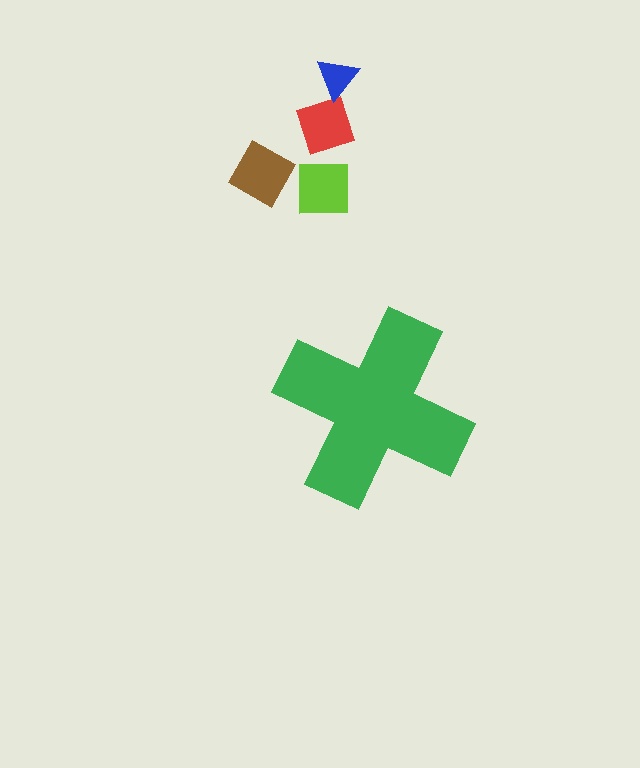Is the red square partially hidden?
No, the red square is fully visible.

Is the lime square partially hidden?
No, the lime square is fully visible.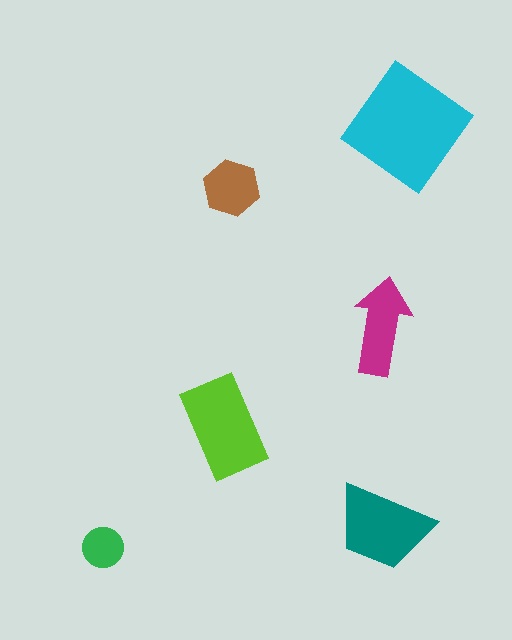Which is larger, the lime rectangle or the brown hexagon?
The lime rectangle.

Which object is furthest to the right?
The cyan diamond is rightmost.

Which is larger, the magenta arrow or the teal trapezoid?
The teal trapezoid.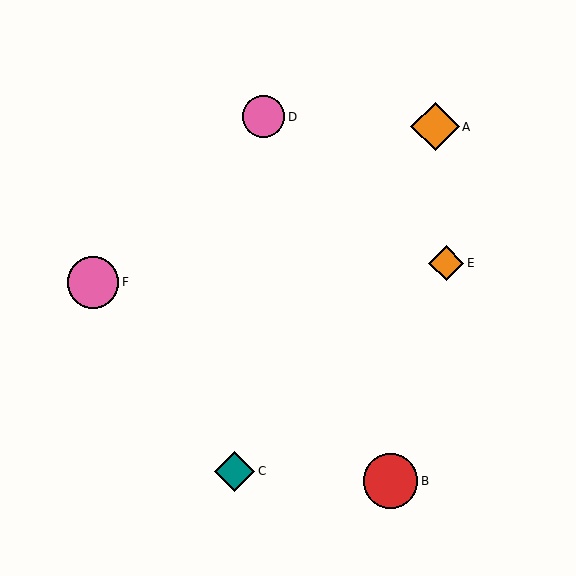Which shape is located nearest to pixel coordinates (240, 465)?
The teal diamond (labeled C) at (235, 471) is nearest to that location.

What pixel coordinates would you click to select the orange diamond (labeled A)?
Click at (435, 127) to select the orange diamond A.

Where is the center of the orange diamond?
The center of the orange diamond is at (446, 263).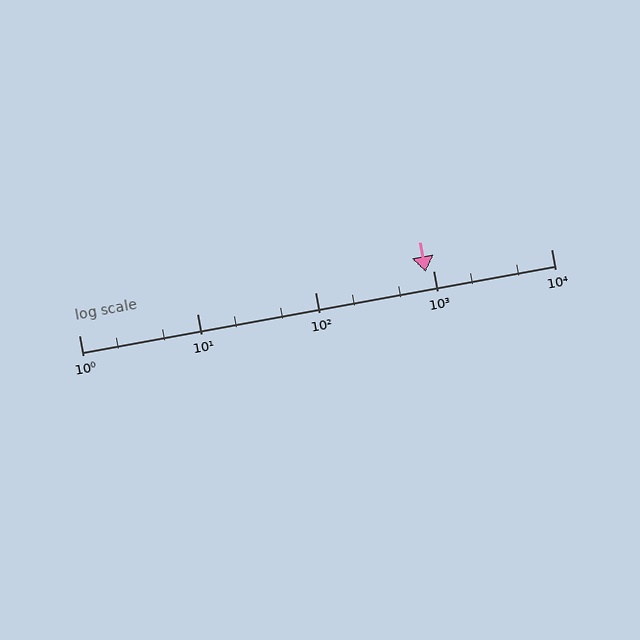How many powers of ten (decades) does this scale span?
The scale spans 4 decades, from 1 to 10000.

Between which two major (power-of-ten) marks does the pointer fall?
The pointer is between 100 and 1000.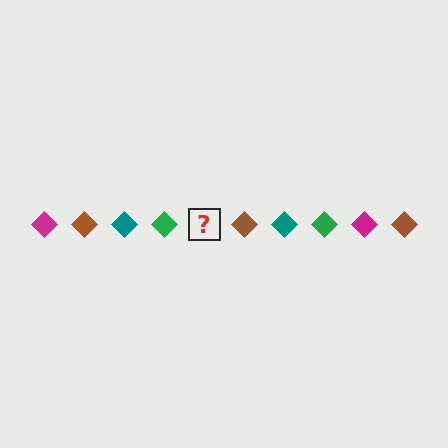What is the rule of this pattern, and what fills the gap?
The rule is that the pattern cycles through magenta, brown, teal, green diamonds. The gap should be filled with a magenta diamond.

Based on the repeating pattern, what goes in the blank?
The blank should be a magenta diamond.